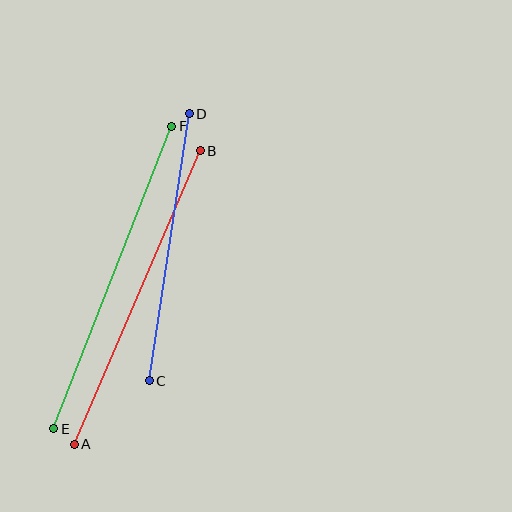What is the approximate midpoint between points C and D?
The midpoint is at approximately (169, 247) pixels.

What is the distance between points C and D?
The distance is approximately 270 pixels.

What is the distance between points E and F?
The distance is approximately 325 pixels.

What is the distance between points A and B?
The distance is approximately 320 pixels.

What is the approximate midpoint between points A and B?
The midpoint is at approximately (137, 298) pixels.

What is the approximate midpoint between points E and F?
The midpoint is at approximately (113, 278) pixels.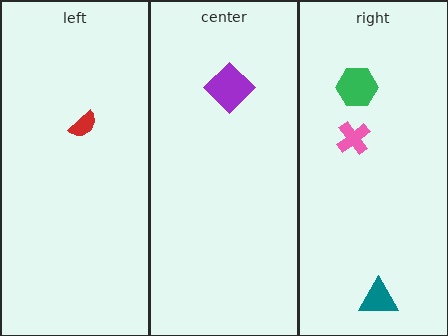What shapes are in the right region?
The green hexagon, the teal triangle, the pink cross.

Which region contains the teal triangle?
The right region.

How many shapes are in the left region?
1.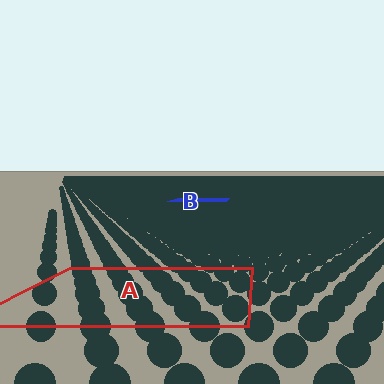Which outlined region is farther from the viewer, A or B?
Region B is farther from the viewer — the texture elements inside it appear smaller and more densely packed.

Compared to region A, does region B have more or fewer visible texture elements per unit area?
Region B has more texture elements per unit area — they are packed more densely because it is farther away.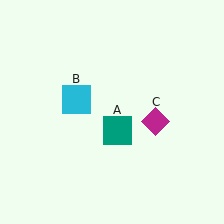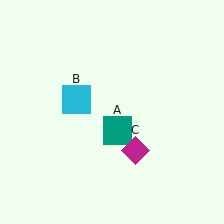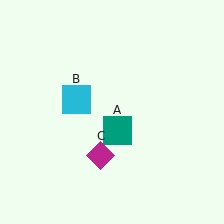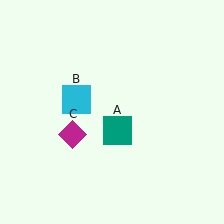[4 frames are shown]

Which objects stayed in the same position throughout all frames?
Teal square (object A) and cyan square (object B) remained stationary.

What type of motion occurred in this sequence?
The magenta diamond (object C) rotated clockwise around the center of the scene.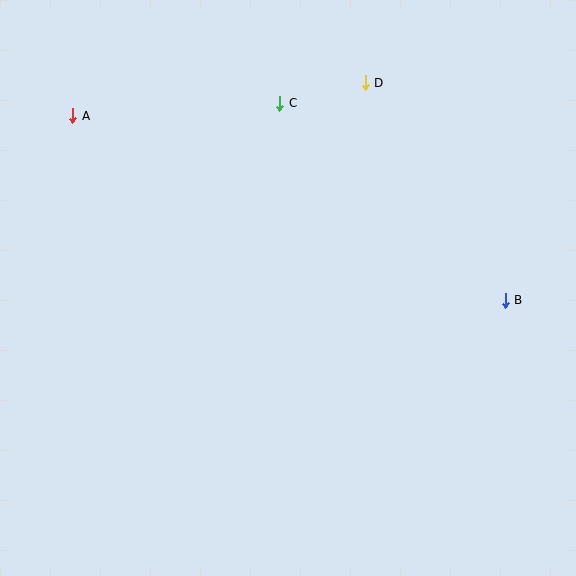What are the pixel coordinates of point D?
Point D is at (365, 83).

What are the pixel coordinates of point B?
Point B is at (505, 300).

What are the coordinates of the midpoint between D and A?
The midpoint between D and A is at (219, 99).